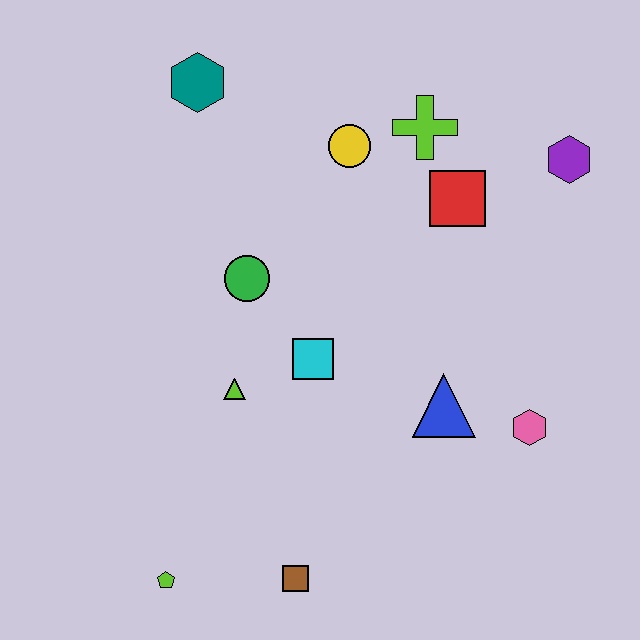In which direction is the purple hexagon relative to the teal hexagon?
The purple hexagon is to the right of the teal hexagon.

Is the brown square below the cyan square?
Yes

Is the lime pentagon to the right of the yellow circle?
No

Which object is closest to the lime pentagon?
The brown square is closest to the lime pentagon.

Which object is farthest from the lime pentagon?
The purple hexagon is farthest from the lime pentagon.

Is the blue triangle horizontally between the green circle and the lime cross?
No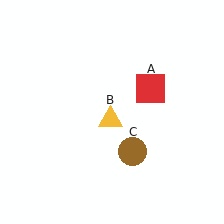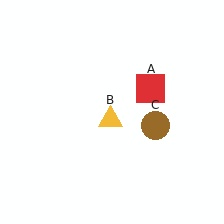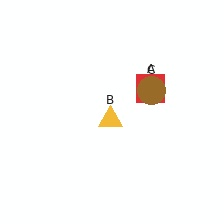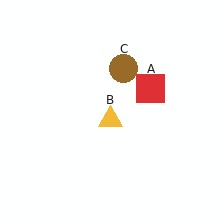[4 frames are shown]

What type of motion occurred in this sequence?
The brown circle (object C) rotated counterclockwise around the center of the scene.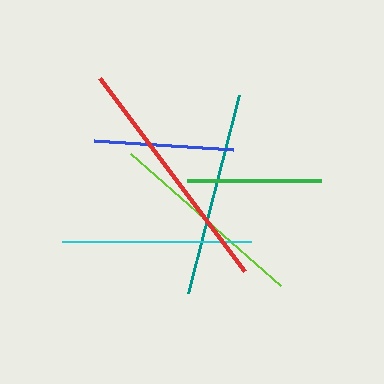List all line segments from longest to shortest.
From longest to shortest: red, teal, lime, cyan, blue, green.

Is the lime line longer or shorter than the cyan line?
The lime line is longer than the cyan line.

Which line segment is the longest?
The red line is the longest at approximately 241 pixels.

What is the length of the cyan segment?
The cyan segment is approximately 189 pixels long.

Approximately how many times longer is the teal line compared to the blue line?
The teal line is approximately 1.5 times the length of the blue line.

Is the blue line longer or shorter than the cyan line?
The cyan line is longer than the blue line.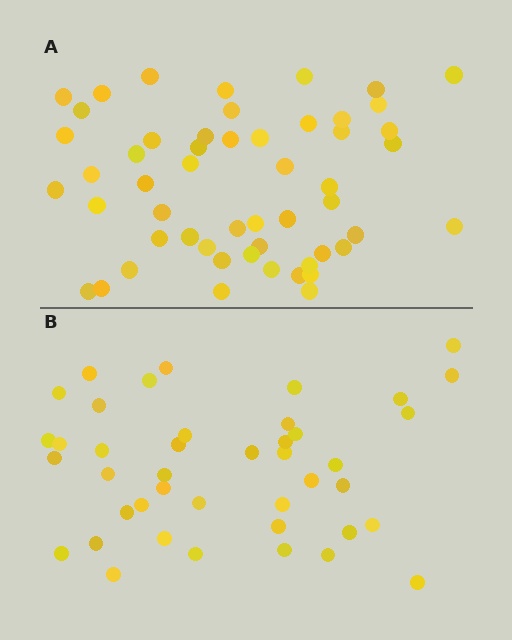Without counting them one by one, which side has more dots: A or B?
Region A (the top region) has more dots.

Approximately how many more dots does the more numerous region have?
Region A has roughly 12 or so more dots than region B.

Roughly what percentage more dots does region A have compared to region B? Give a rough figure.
About 25% more.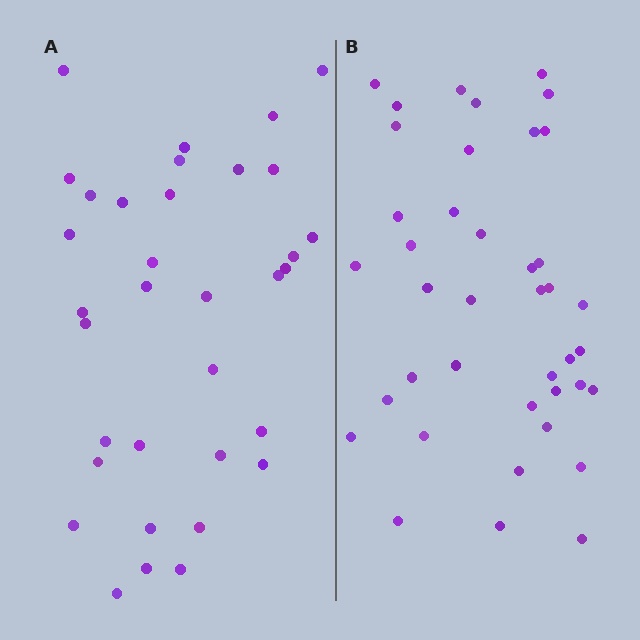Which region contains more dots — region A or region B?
Region B (the right region) has more dots.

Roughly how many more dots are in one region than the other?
Region B has about 6 more dots than region A.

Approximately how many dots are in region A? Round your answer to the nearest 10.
About 30 dots. (The exact count is 34, which rounds to 30.)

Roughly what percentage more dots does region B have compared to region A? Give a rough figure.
About 20% more.